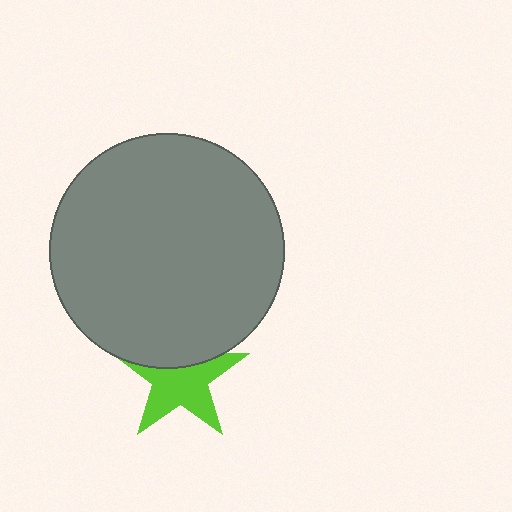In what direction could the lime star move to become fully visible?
The lime star could move down. That would shift it out from behind the gray circle entirely.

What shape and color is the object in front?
The object in front is a gray circle.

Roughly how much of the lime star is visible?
Most of it is visible (roughly 66%).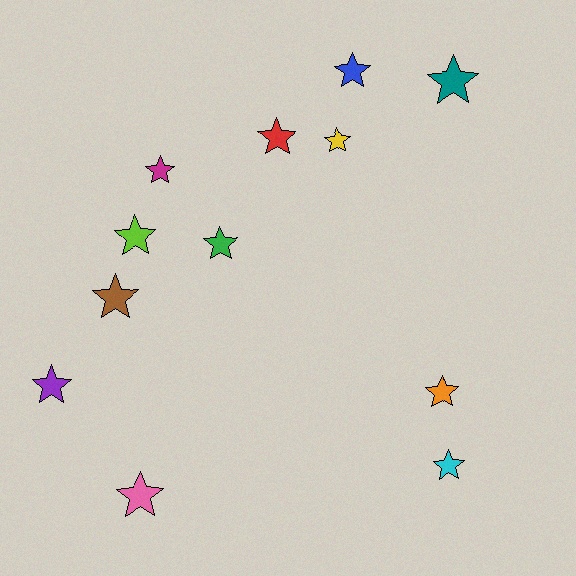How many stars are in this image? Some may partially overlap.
There are 12 stars.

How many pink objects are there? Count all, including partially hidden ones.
There is 1 pink object.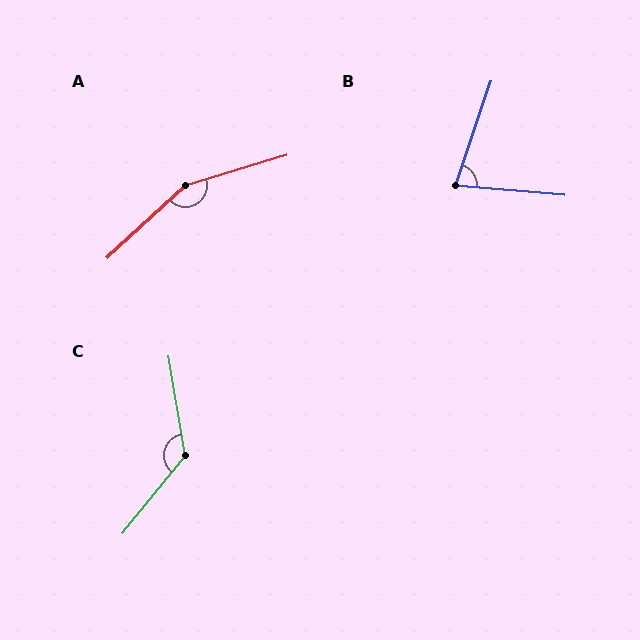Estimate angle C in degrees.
Approximately 132 degrees.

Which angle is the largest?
A, at approximately 154 degrees.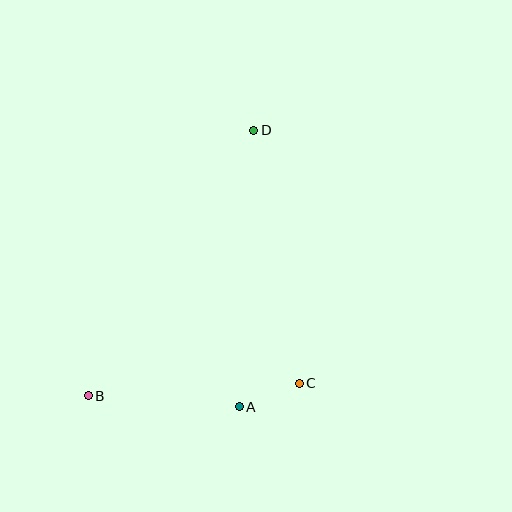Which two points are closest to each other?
Points A and C are closest to each other.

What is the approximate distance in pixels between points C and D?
The distance between C and D is approximately 257 pixels.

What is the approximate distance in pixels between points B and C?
The distance between B and C is approximately 211 pixels.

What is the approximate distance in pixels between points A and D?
The distance between A and D is approximately 277 pixels.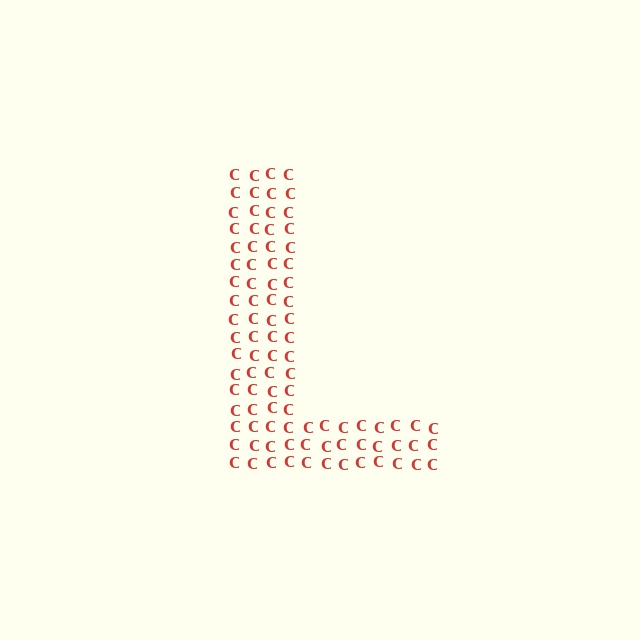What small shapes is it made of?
It is made of small letter C's.